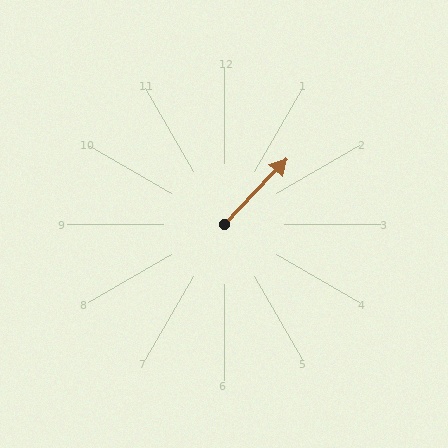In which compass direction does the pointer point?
Northeast.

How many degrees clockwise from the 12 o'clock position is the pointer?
Approximately 44 degrees.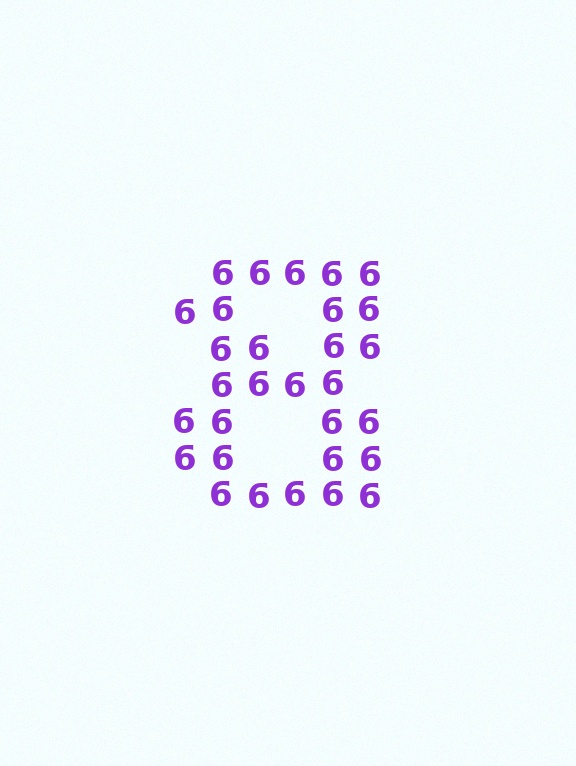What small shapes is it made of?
It is made of small digit 6's.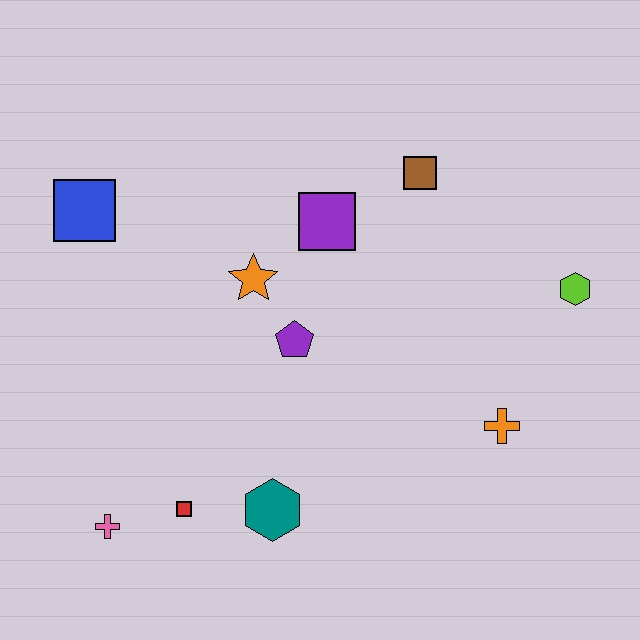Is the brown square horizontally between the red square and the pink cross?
No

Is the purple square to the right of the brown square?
No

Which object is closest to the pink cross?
The red square is closest to the pink cross.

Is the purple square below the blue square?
Yes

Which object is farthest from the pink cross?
The lime hexagon is farthest from the pink cross.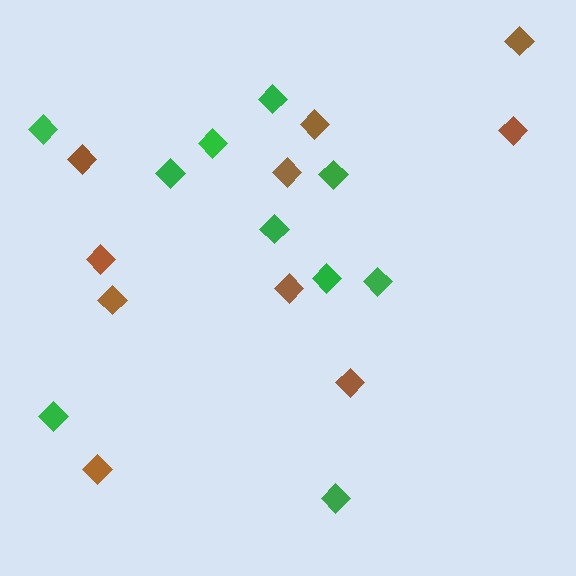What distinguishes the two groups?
There are 2 groups: one group of green diamonds (10) and one group of brown diamonds (10).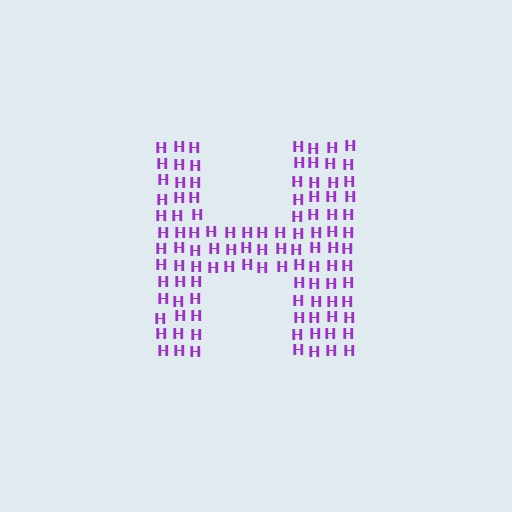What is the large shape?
The large shape is the letter H.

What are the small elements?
The small elements are letter H's.